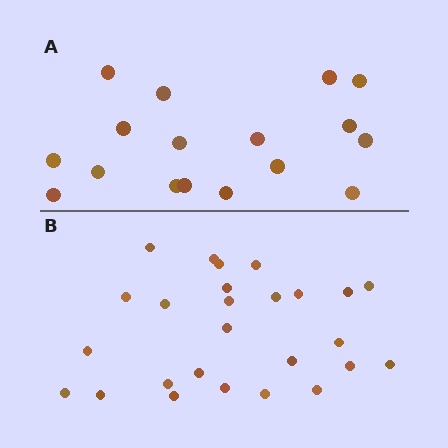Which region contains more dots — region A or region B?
Region B (the bottom region) has more dots.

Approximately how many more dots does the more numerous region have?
Region B has roughly 8 or so more dots than region A.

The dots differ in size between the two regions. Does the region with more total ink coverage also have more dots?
No. Region A has more total ink coverage because its dots are larger, but region B actually contains more individual dots. Total area can be misleading — the number of items is what matters here.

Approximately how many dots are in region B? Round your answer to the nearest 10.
About 30 dots. (The exact count is 26, which rounds to 30.)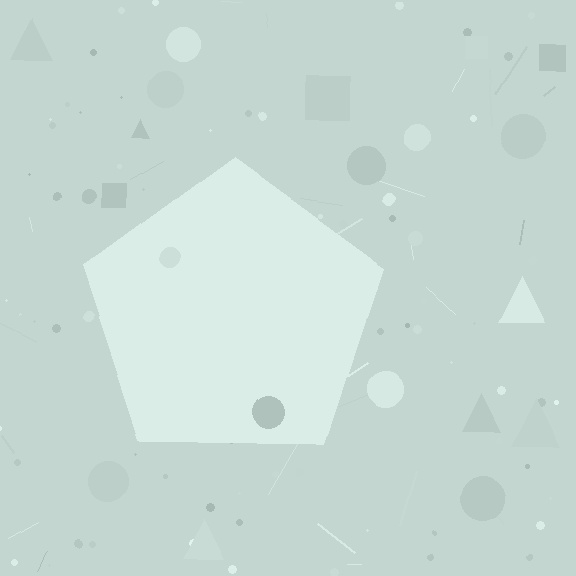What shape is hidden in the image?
A pentagon is hidden in the image.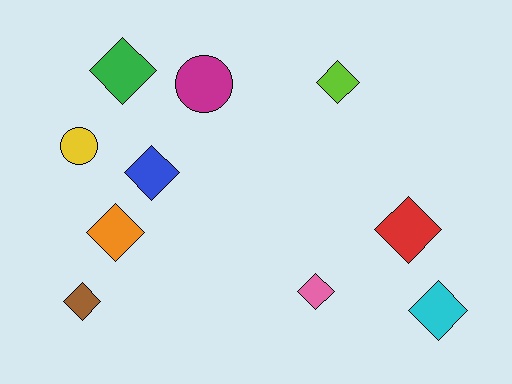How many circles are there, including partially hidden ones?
There are 2 circles.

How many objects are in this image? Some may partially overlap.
There are 10 objects.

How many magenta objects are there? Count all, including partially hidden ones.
There is 1 magenta object.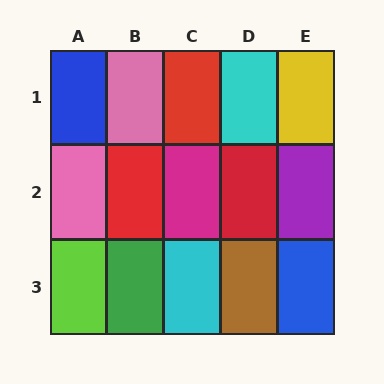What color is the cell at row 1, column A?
Blue.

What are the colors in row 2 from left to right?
Pink, red, magenta, red, purple.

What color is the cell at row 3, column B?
Green.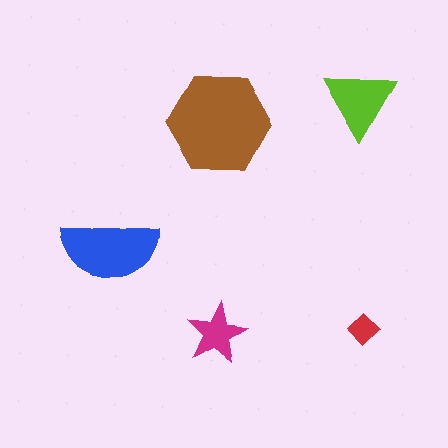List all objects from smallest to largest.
The red diamond, the magenta star, the lime triangle, the blue semicircle, the brown hexagon.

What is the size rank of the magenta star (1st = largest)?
4th.